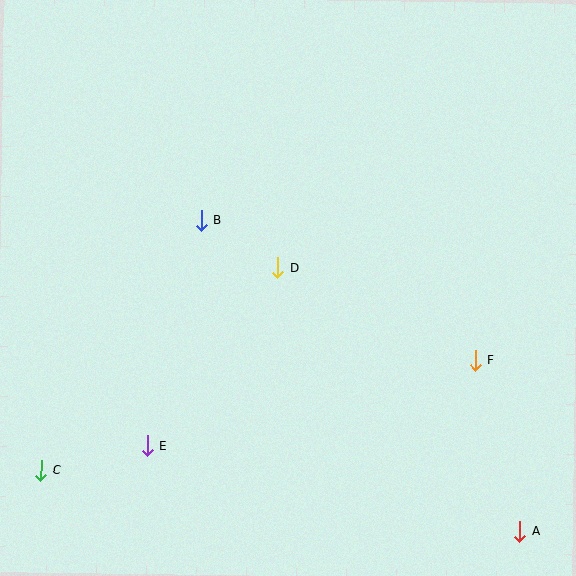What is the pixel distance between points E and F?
The distance between E and F is 339 pixels.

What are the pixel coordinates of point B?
Point B is at (201, 220).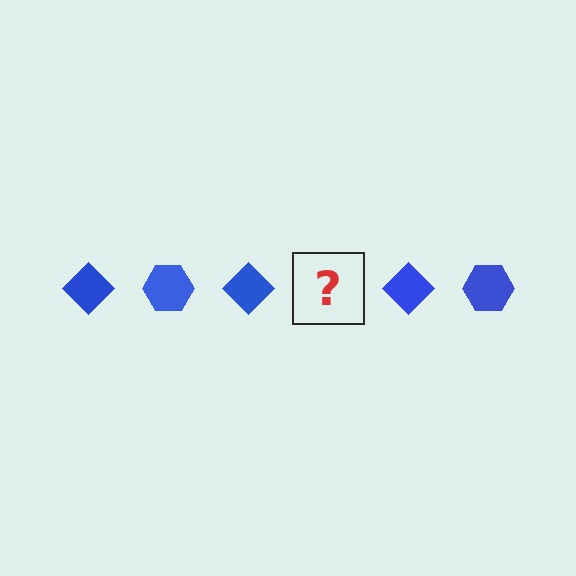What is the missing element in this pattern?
The missing element is a blue hexagon.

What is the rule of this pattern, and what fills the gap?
The rule is that the pattern cycles through diamond, hexagon shapes in blue. The gap should be filled with a blue hexagon.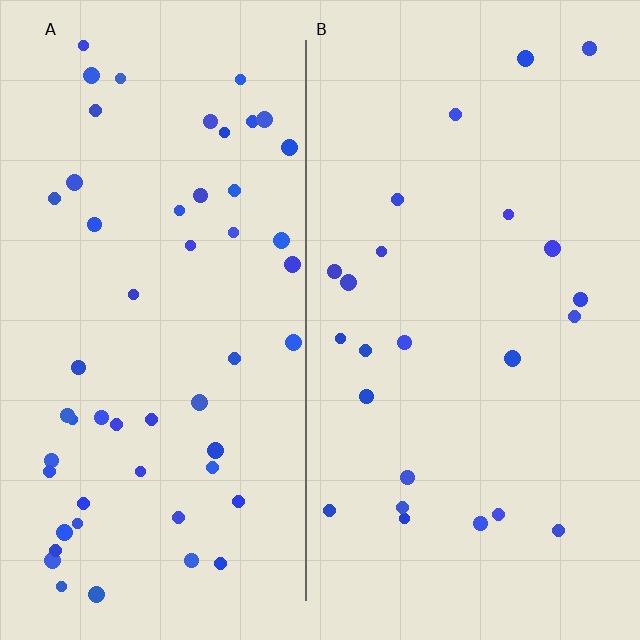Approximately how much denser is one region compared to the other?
Approximately 2.2× — region A over region B.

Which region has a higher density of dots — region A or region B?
A (the left).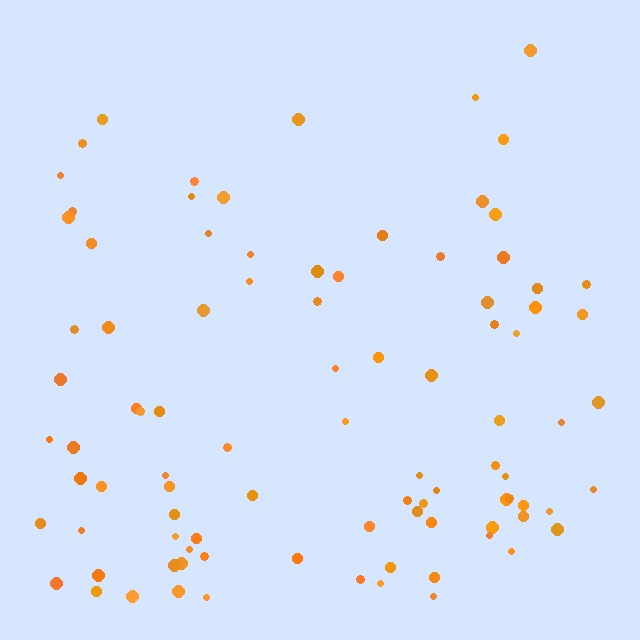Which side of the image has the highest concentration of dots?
The bottom.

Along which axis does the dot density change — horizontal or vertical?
Vertical.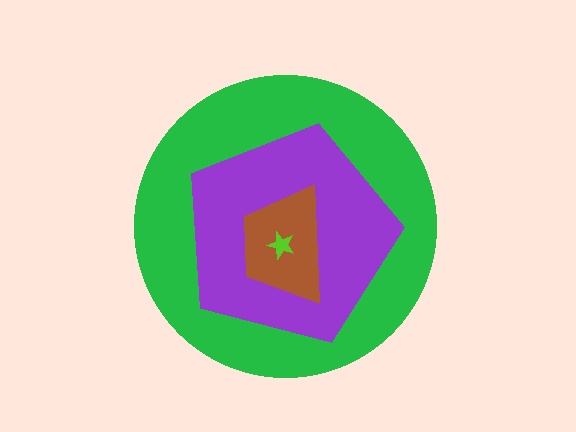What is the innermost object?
The lime star.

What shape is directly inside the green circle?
The purple pentagon.